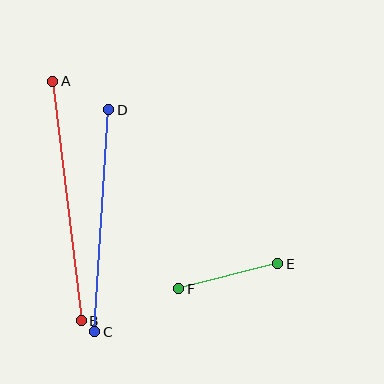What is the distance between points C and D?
The distance is approximately 222 pixels.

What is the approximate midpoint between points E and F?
The midpoint is at approximately (228, 276) pixels.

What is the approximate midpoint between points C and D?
The midpoint is at approximately (102, 221) pixels.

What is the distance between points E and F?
The distance is approximately 102 pixels.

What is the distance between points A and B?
The distance is approximately 241 pixels.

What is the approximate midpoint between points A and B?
The midpoint is at approximately (67, 201) pixels.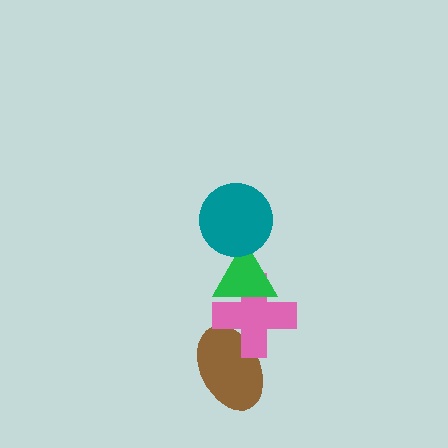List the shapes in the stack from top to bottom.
From top to bottom: the teal circle, the green triangle, the pink cross, the brown ellipse.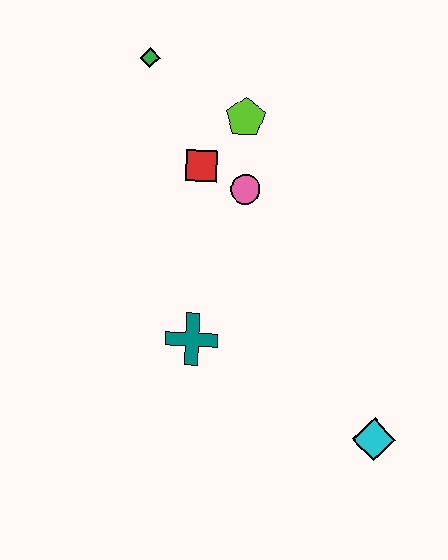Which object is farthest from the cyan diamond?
The green diamond is farthest from the cyan diamond.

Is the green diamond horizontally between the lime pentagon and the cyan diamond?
No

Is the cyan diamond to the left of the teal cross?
No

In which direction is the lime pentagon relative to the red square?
The lime pentagon is above the red square.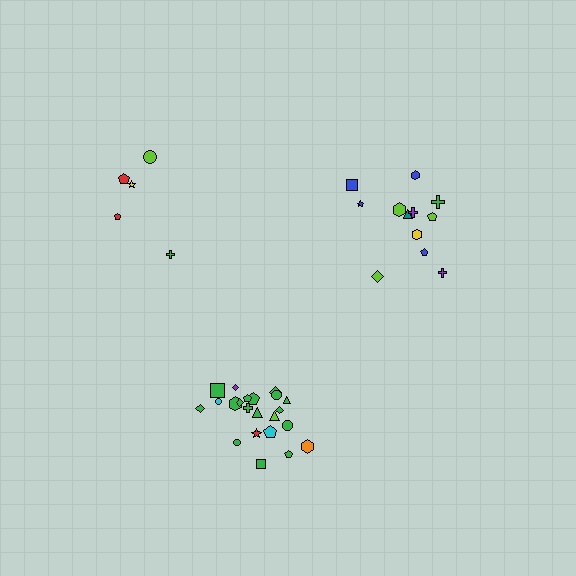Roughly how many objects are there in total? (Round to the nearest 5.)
Roughly 40 objects in total.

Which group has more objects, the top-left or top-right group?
The top-right group.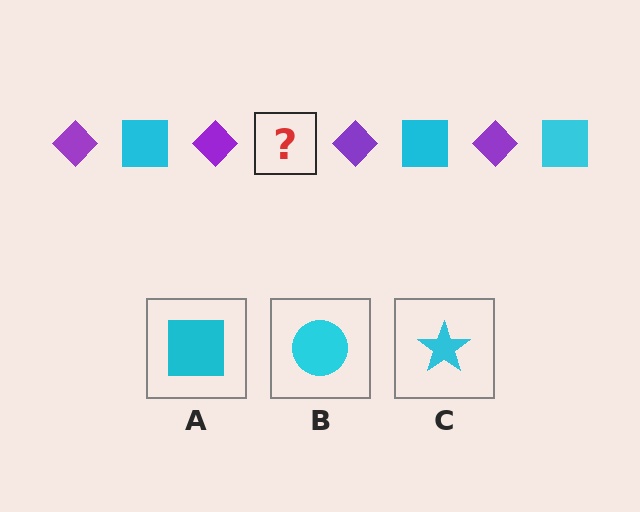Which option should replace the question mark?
Option A.